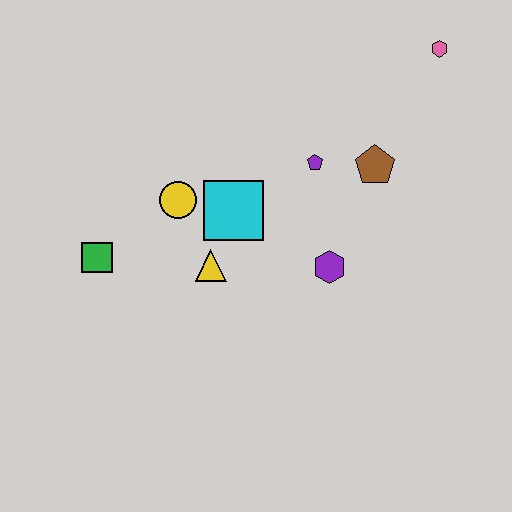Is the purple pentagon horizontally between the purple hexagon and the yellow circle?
Yes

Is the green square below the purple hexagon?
No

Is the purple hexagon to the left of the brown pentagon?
Yes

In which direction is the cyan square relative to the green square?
The cyan square is to the right of the green square.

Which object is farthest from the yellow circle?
The pink hexagon is farthest from the yellow circle.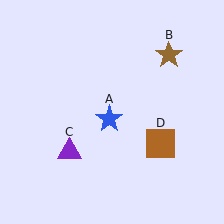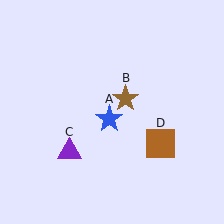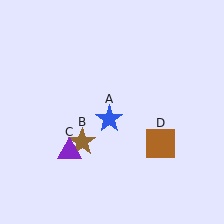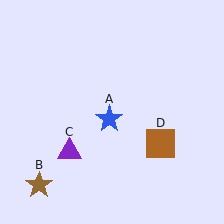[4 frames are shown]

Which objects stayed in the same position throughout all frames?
Blue star (object A) and purple triangle (object C) and brown square (object D) remained stationary.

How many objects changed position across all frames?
1 object changed position: brown star (object B).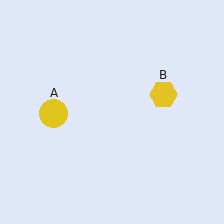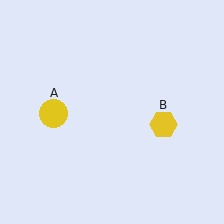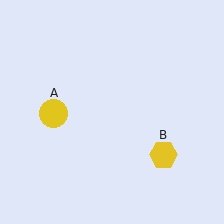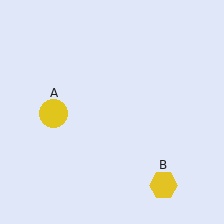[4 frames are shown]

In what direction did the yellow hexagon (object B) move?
The yellow hexagon (object B) moved down.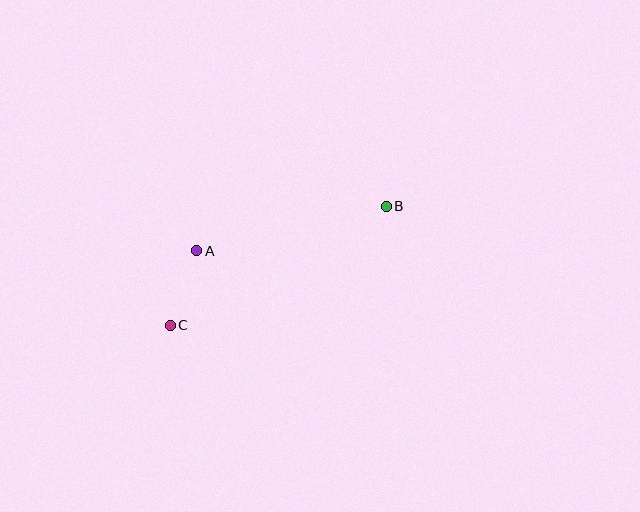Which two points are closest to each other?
Points A and C are closest to each other.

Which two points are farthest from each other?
Points B and C are farthest from each other.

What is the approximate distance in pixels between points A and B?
The distance between A and B is approximately 194 pixels.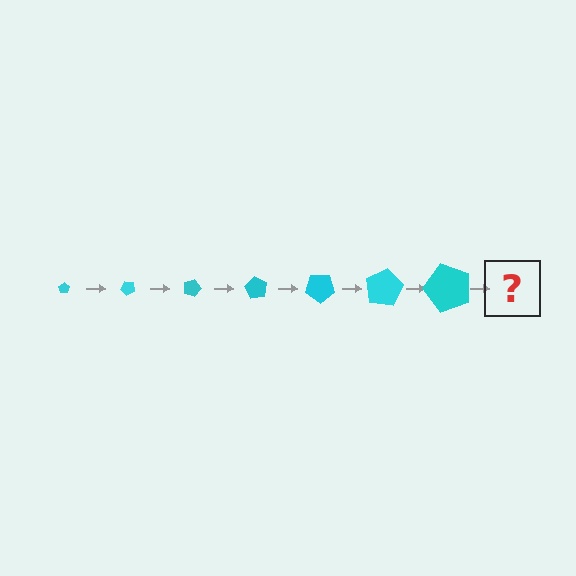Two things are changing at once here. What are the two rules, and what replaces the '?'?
The two rules are that the pentagon grows larger each step and it rotates 45 degrees each step. The '?' should be a pentagon, larger than the previous one and rotated 315 degrees from the start.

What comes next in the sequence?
The next element should be a pentagon, larger than the previous one and rotated 315 degrees from the start.